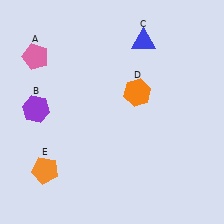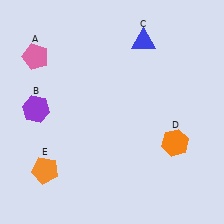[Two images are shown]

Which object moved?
The orange hexagon (D) moved down.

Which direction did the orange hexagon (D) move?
The orange hexagon (D) moved down.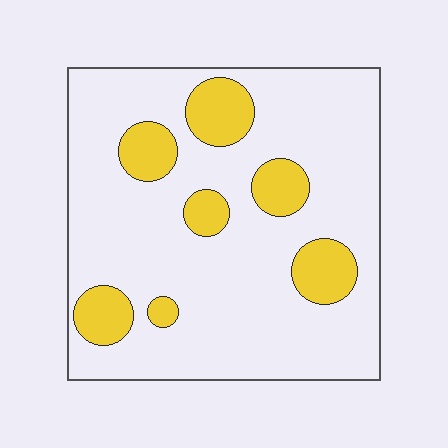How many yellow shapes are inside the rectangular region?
7.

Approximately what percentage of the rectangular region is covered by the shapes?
Approximately 20%.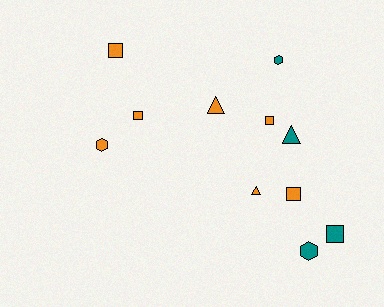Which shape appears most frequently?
Square, with 5 objects.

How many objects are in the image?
There are 11 objects.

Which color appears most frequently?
Orange, with 7 objects.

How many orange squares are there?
There are 4 orange squares.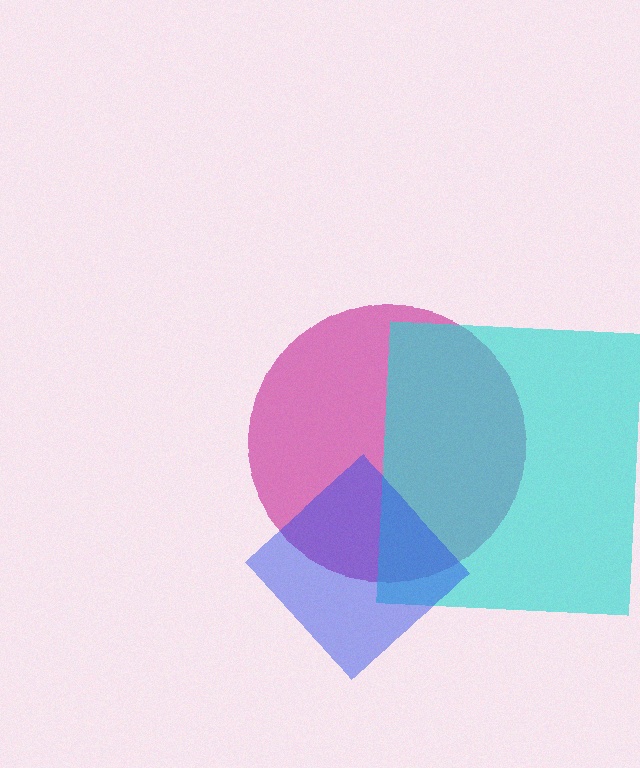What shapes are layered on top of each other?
The layered shapes are: a magenta circle, a cyan square, a blue diamond.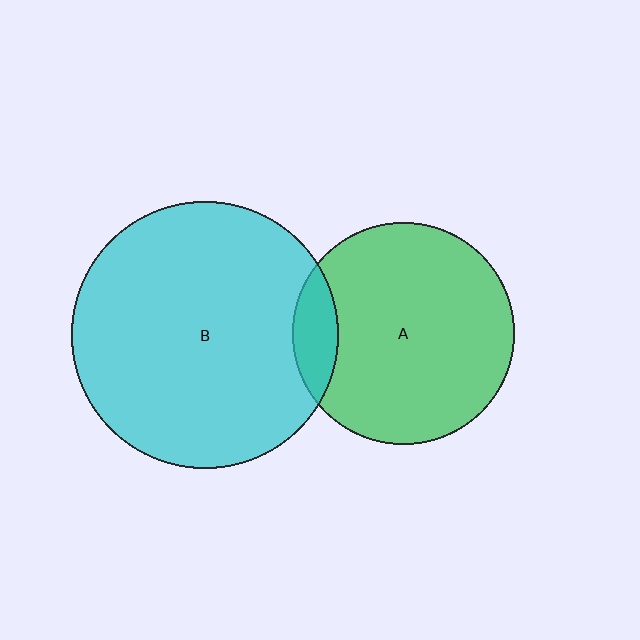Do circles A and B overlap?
Yes.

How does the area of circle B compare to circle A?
Approximately 1.4 times.